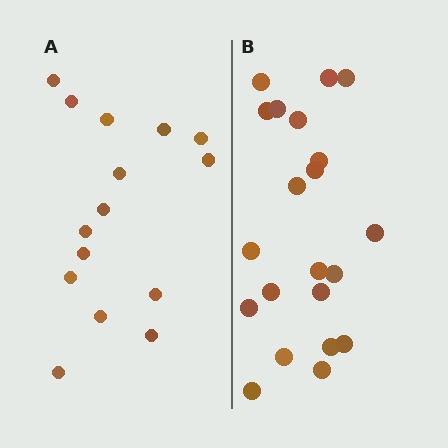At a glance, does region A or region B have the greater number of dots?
Region B (the right region) has more dots.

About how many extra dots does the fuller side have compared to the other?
Region B has about 6 more dots than region A.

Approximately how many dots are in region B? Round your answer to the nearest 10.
About 20 dots. (The exact count is 21, which rounds to 20.)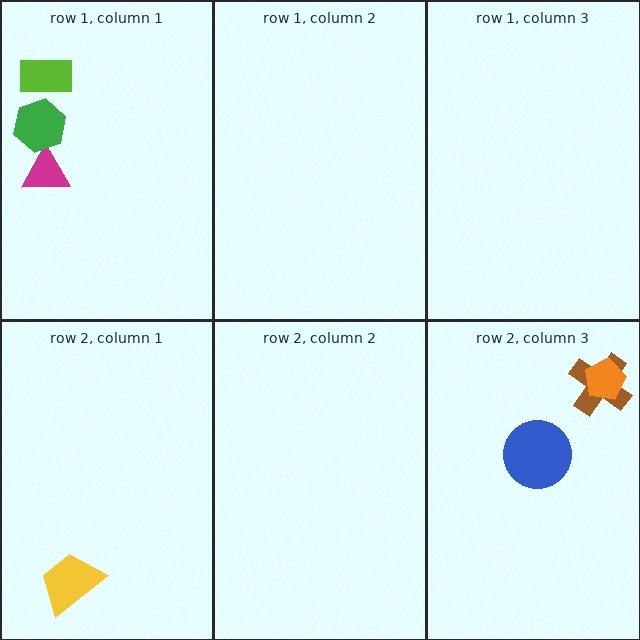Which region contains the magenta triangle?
The row 1, column 1 region.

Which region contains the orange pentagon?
The row 2, column 3 region.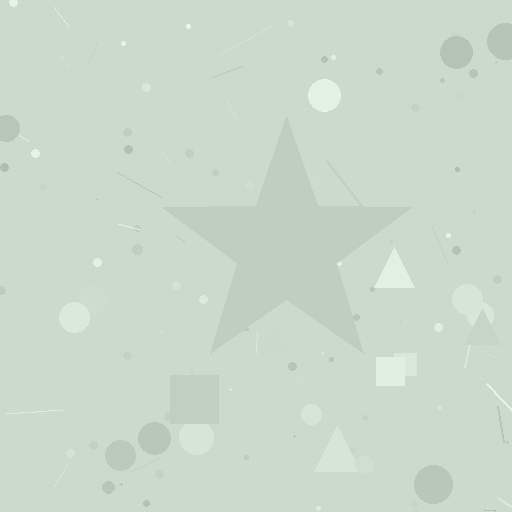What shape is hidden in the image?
A star is hidden in the image.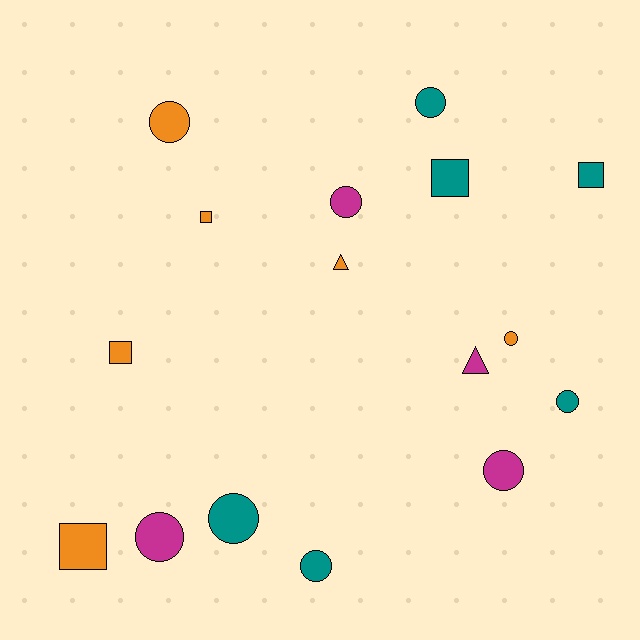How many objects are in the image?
There are 16 objects.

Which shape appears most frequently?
Circle, with 9 objects.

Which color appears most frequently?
Orange, with 6 objects.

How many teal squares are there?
There are 2 teal squares.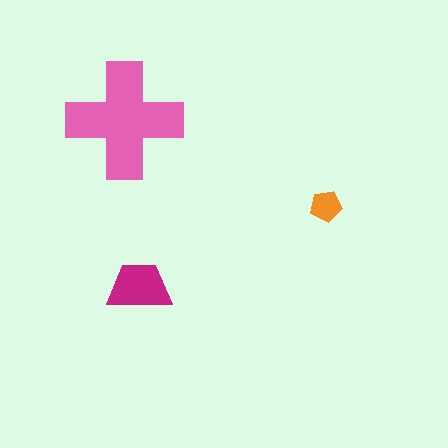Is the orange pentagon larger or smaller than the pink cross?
Smaller.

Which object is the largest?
The pink cross.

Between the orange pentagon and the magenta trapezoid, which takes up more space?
The magenta trapezoid.